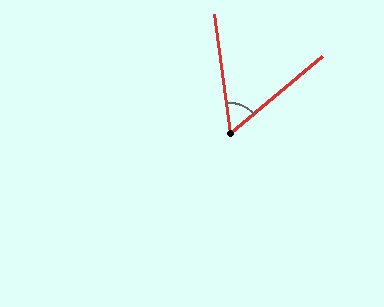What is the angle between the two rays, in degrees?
Approximately 58 degrees.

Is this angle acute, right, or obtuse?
It is acute.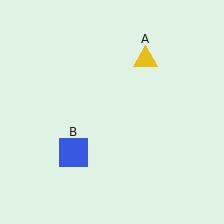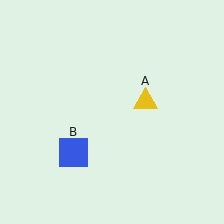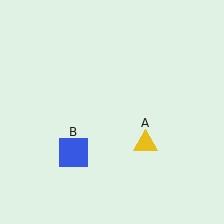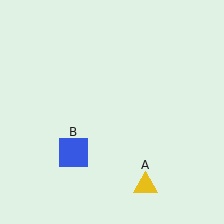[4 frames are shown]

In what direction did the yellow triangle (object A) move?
The yellow triangle (object A) moved down.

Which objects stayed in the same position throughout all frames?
Blue square (object B) remained stationary.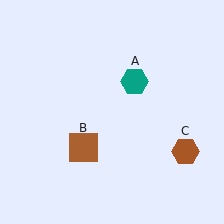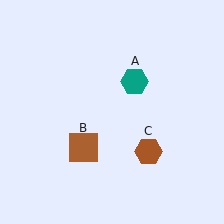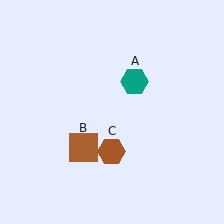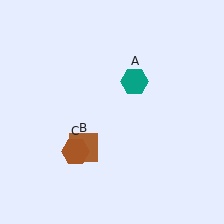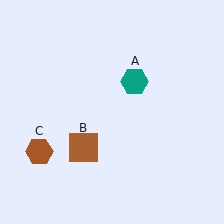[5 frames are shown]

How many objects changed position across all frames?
1 object changed position: brown hexagon (object C).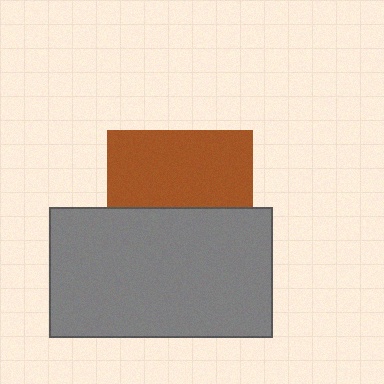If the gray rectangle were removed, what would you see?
You would see the complete brown square.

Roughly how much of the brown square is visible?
About half of it is visible (roughly 53%).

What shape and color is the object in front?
The object in front is a gray rectangle.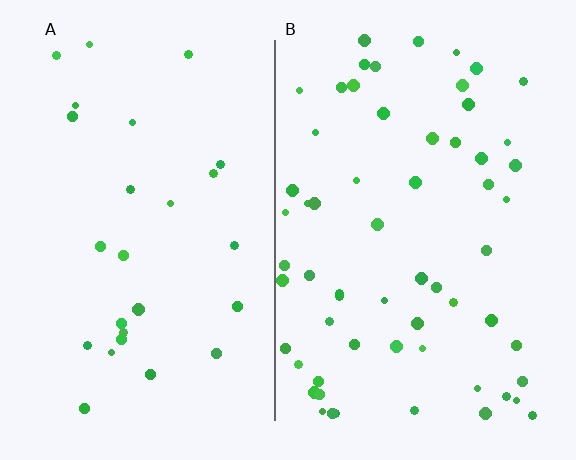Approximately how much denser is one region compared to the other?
Approximately 2.3× — region B over region A.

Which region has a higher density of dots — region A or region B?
B (the right).